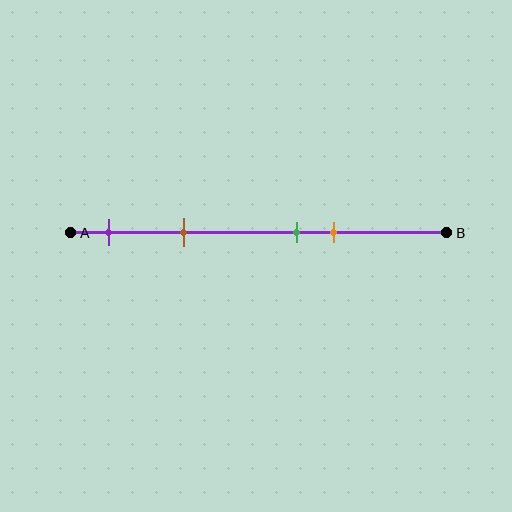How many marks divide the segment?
There are 4 marks dividing the segment.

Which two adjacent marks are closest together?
The green and orange marks are the closest adjacent pair.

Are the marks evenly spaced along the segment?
No, the marks are not evenly spaced.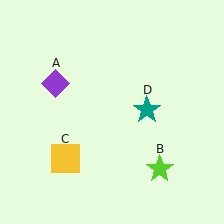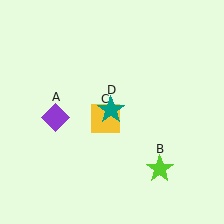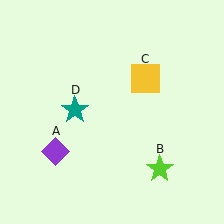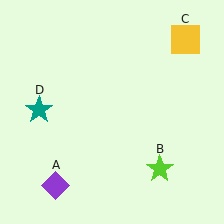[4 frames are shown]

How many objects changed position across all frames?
3 objects changed position: purple diamond (object A), yellow square (object C), teal star (object D).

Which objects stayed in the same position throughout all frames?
Lime star (object B) remained stationary.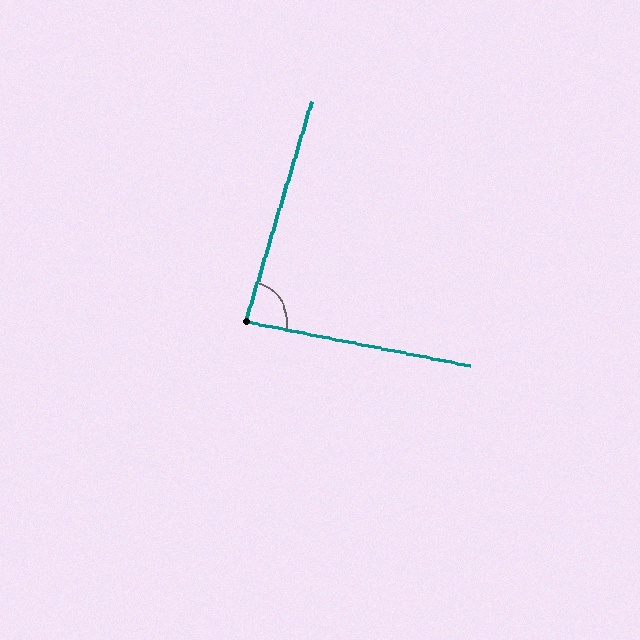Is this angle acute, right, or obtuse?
It is acute.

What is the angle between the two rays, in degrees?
Approximately 84 degrees.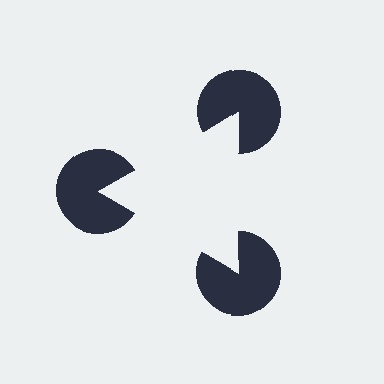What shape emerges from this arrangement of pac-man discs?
An illusory triangle — its edges are inferred from the aligned wedge cuts in the pac-man discs, not physically drawn.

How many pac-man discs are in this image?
There are 3 — one at each vertex of the illusory triangle.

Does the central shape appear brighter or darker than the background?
It typically appears slightly brighter than the background, even though no actual brightness change is drawn.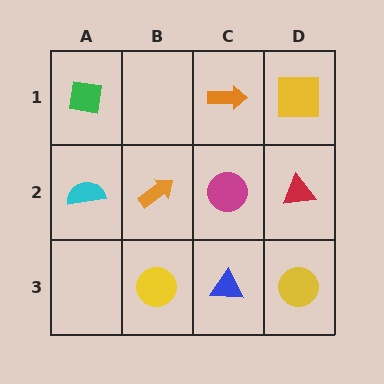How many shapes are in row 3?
3 shapes.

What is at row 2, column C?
A magenta circle.